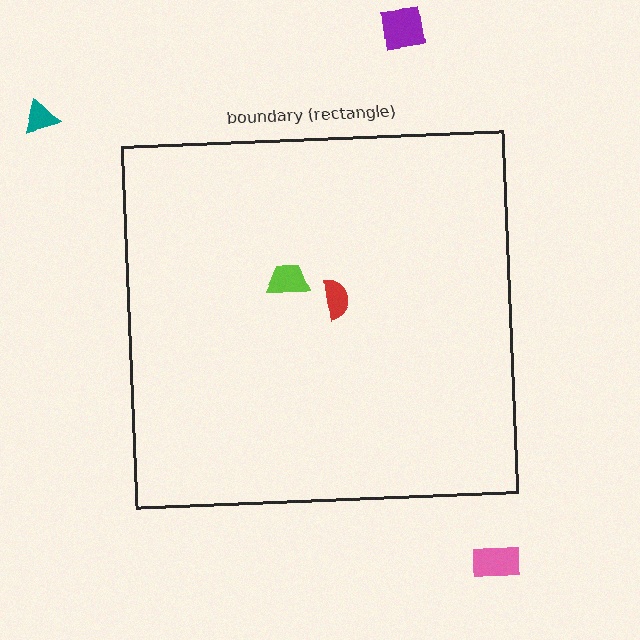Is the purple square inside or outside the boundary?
Outside.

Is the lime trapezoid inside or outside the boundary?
Inside.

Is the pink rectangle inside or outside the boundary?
Outside.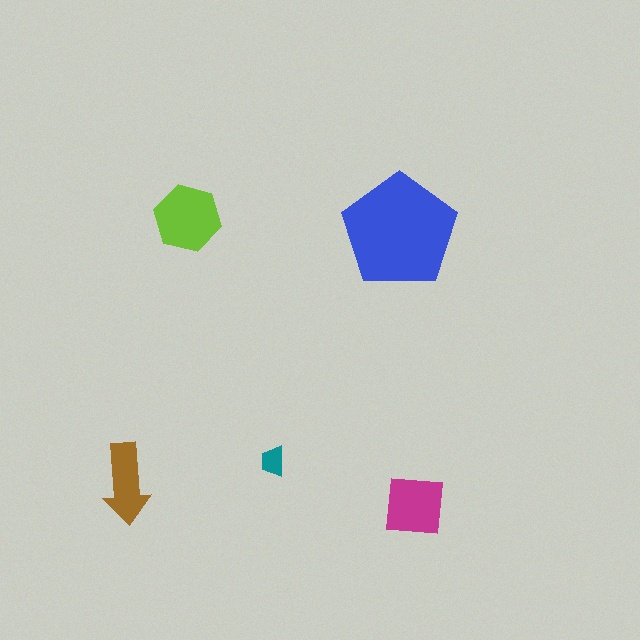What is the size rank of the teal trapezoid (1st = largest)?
5th.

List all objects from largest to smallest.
The blue pentagon, the lime hexagon, the magenta square, the brown arrow, the teal trapezoid.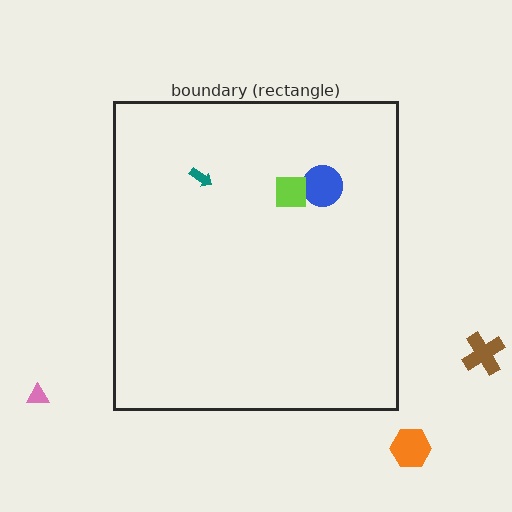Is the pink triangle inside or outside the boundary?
Outside.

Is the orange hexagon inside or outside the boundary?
Outside.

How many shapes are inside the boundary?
3 inside, 3 outside.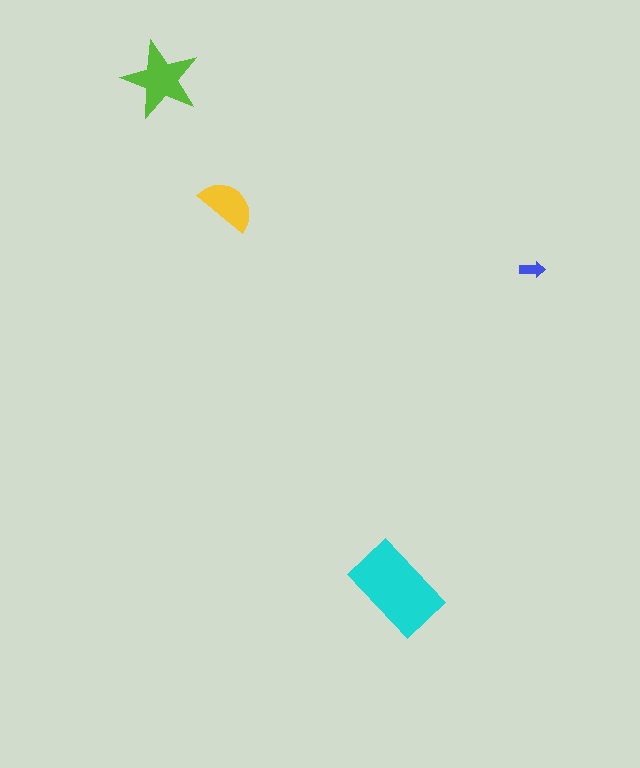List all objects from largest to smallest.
The cyan rectangle, the lime star, the yellow semicircle, the blue arrow.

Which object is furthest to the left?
The lime star is leftmost.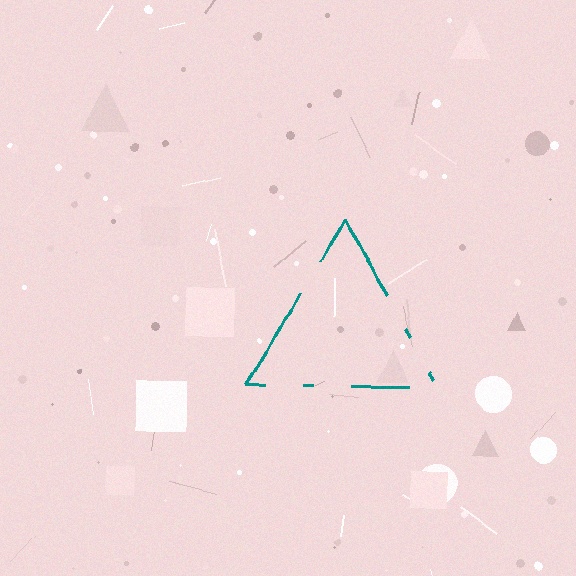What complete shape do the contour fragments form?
The contour fragments form a triangle.